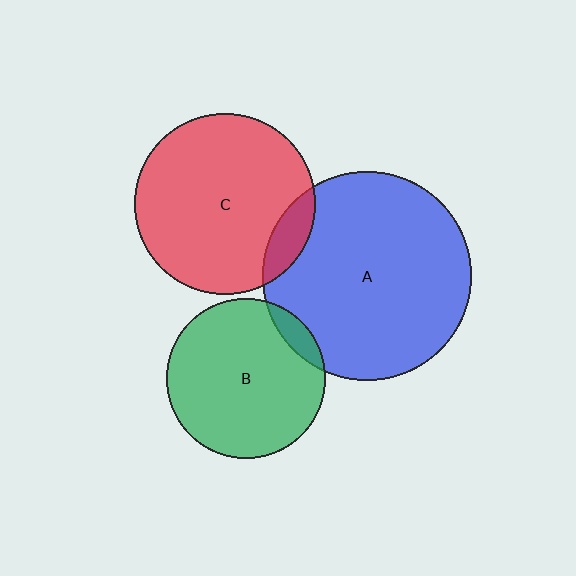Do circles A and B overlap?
Yes.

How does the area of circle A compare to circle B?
Approximately 1.7 times.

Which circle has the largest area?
Circle A (blue).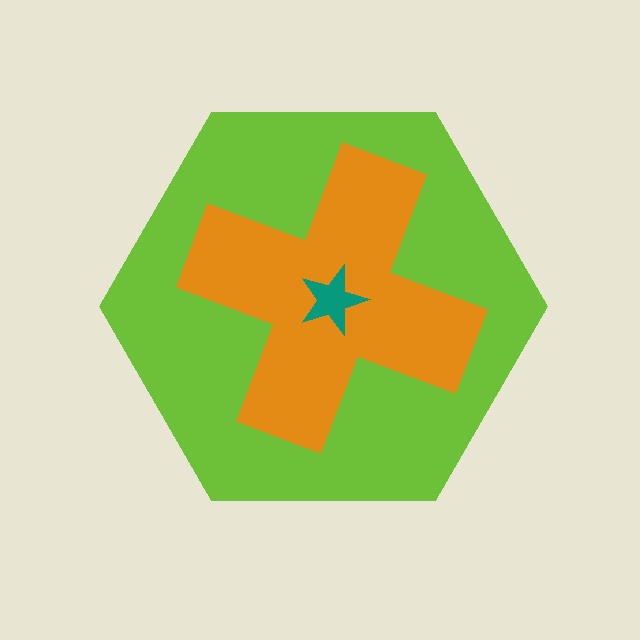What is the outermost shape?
The lime hexagon.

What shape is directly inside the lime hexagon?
The orange cross.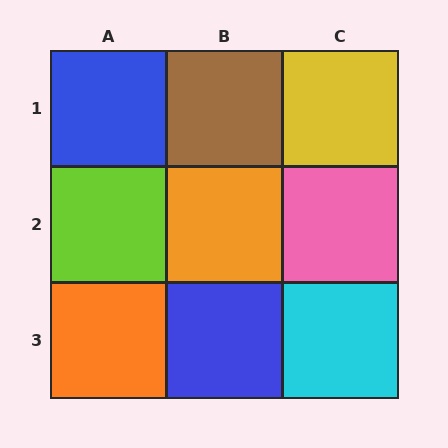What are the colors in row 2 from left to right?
Lime, orange, pink.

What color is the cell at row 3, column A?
Orange.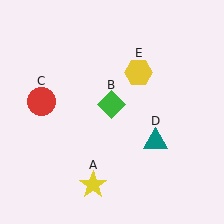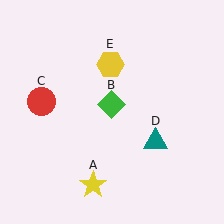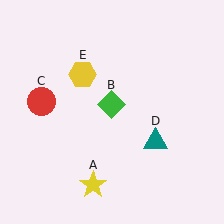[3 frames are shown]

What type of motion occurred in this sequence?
The yellow hexagon (object E) rotated counterclockwise around the center of the scene.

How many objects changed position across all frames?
1 object changed position: yellow hexagon (object E).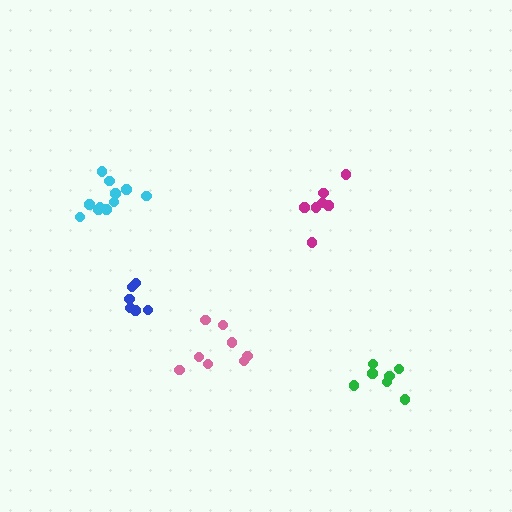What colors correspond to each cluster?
The clusters are colored: pink, magenta, cyan, green, blue.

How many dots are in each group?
Group 1: 8 dots, Group 2: 7 dots, Group 3: 11 dots, Group 4: 7 dots, Group 5: 6 dots (39 total).